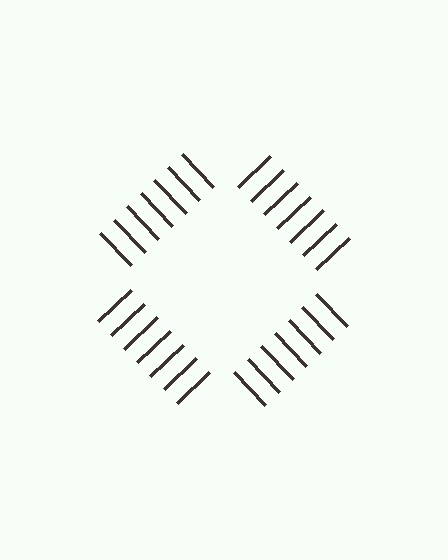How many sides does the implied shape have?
4 sides — the line-ends trace a square.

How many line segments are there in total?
28 — 7 along each of the 4 edges.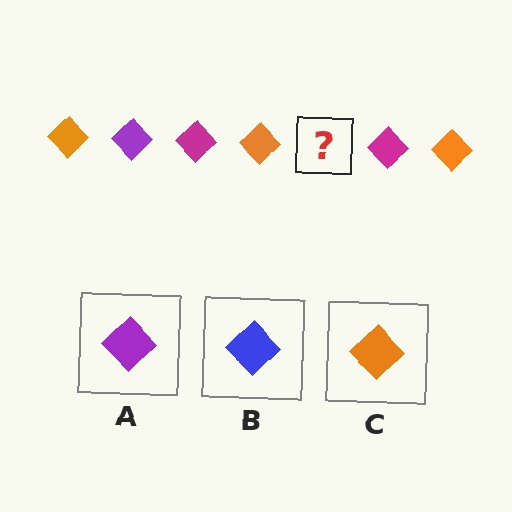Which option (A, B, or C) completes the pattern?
A.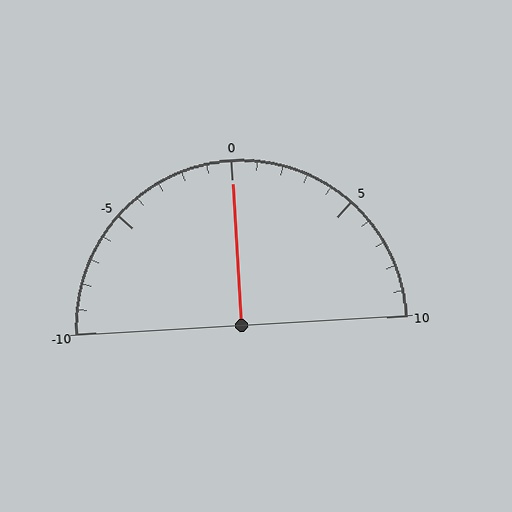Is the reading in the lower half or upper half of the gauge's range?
The reading is in the upper half of the range (-10 to 10).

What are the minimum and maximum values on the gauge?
The gauge ranges from -10 to 10.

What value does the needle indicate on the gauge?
The needle indicates approximately 0.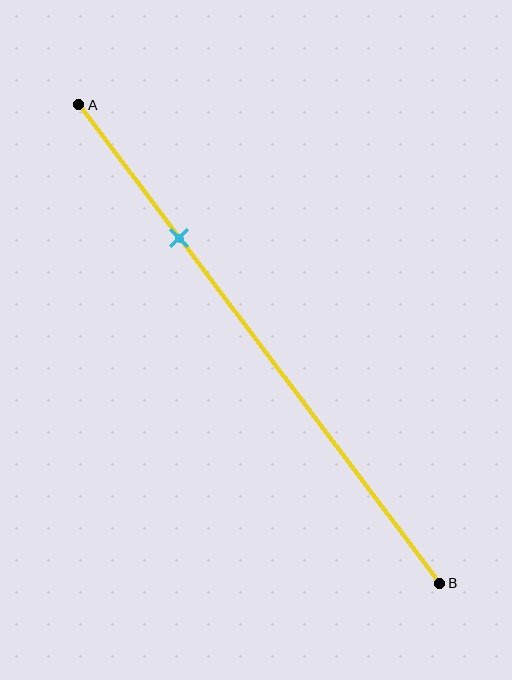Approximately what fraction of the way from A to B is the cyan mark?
The cyan mark is approximately 30% of the way from A to B.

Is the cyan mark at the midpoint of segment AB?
No, the mark is at about 30% from A, not at the 50% midpoint.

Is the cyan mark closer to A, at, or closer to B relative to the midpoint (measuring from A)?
The cyan mark is closer to point A than the midpoint of segment AB.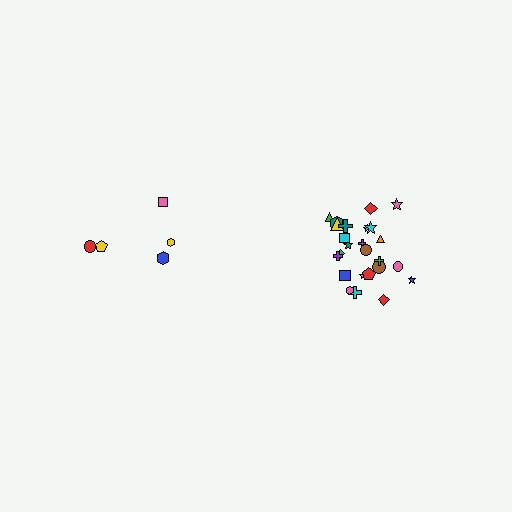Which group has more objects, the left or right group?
The right group.